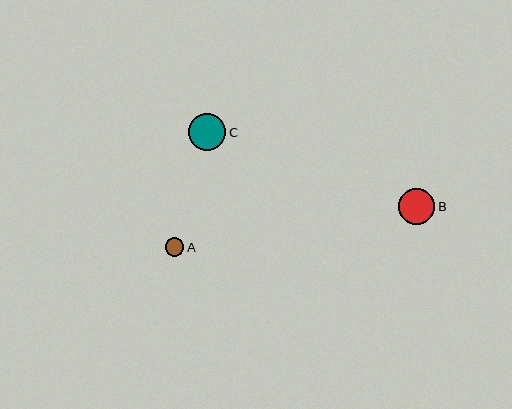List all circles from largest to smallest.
From largest to smallest: C, B, A.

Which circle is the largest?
Circle C is the largest with a size of approximately 37 pixels.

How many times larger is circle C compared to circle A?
Circle C is approximately 2.0 times the size of circle A.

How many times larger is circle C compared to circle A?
Circle C is approximately 2.0 times the size of circle A.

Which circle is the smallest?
Circle A is the smallest with a size of approximately 19 pixels.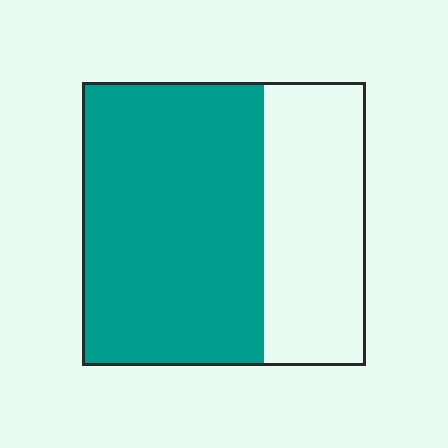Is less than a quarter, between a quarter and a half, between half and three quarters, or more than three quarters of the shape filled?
Between half and three quarters.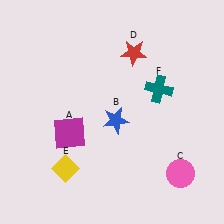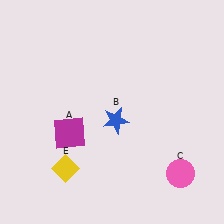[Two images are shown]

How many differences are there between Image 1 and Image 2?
There are 2 differences between the two images.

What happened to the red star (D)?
The red star (D) was removed in Image 2. It was in the top-right area of Image 1.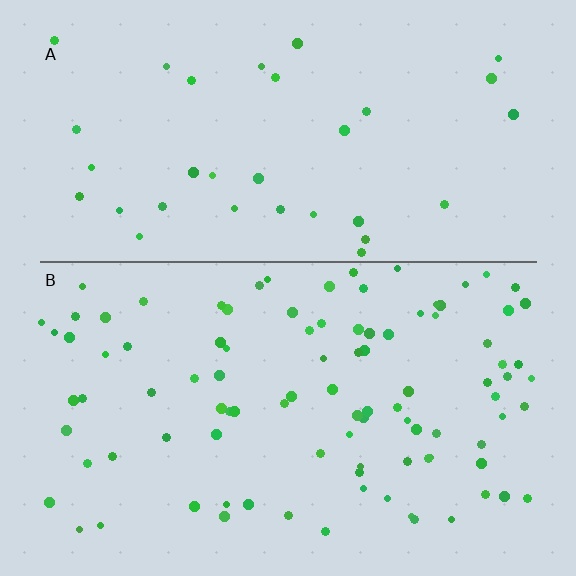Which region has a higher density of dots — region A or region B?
B (the bottom).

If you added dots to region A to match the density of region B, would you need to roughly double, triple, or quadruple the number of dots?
Approximately triple.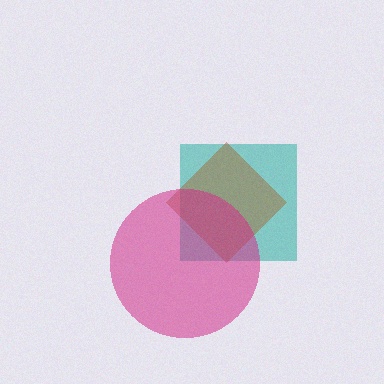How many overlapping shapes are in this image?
There are 3 overlapping shapes in the image.